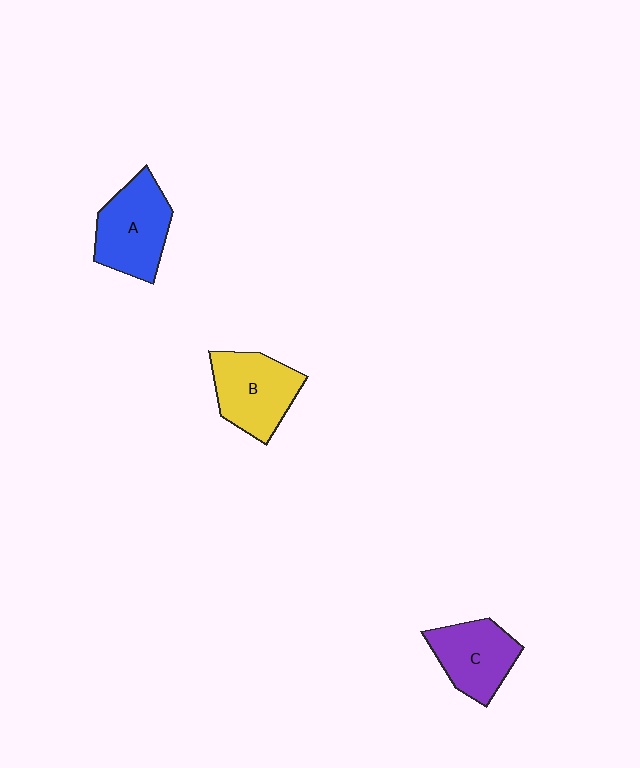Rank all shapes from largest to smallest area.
From largest to smallest: A (blue), B (yellow), C (purple).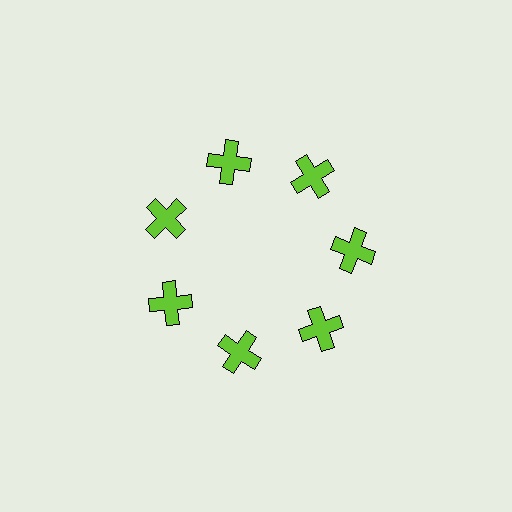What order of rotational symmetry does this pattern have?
This pattern has 7-fold rotational symmetry.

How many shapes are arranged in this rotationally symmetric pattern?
There are 7 shapes, arranged in 7 groups of 1.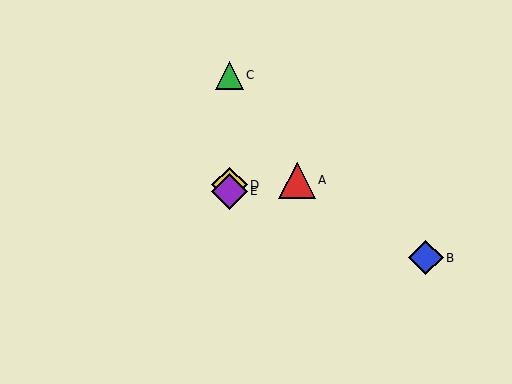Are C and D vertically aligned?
Yes, both are at x≈229.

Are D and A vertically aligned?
No, D is at x≈229 and A is at x≈297.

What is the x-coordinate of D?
Object D is at x≈229.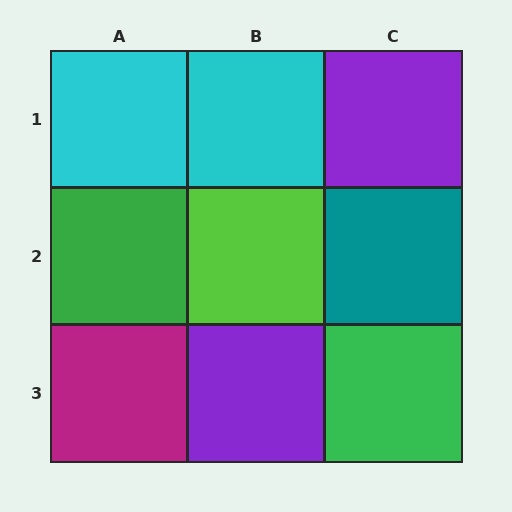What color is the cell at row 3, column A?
Magenta.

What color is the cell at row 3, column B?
Purple.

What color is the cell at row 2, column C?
Teal.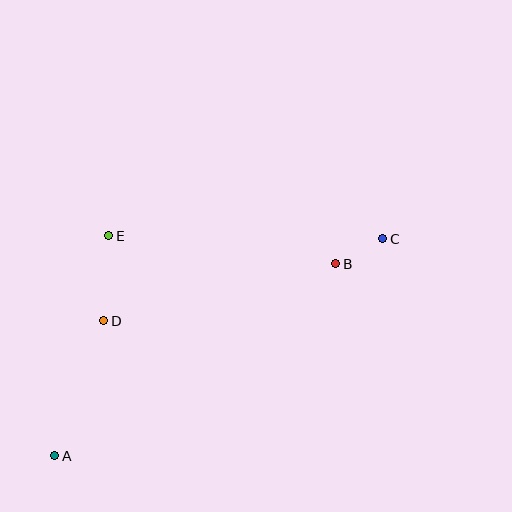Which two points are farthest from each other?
Points A and C are farthest from each other.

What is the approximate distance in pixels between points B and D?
The distance between B and D is approximately 239 pixels.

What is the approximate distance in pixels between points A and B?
The distance between A and B is approximately 340 pixels.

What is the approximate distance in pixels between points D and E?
The distance between D and E is approximately 85 pixels.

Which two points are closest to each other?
Points B and C are closest to each other.